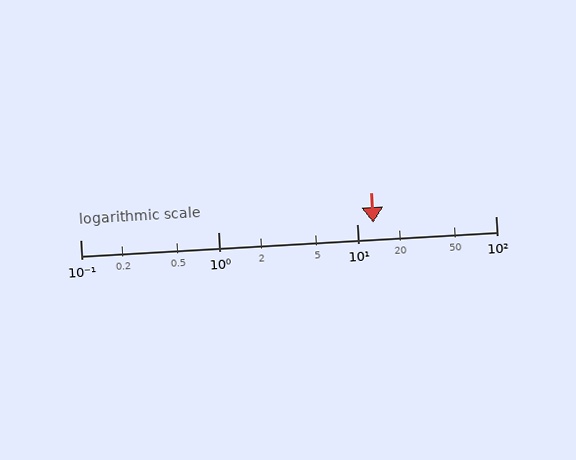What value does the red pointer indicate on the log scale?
The pointer indicates approximately 13.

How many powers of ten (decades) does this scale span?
The scale spans 3 decades, from 0.1 to 100.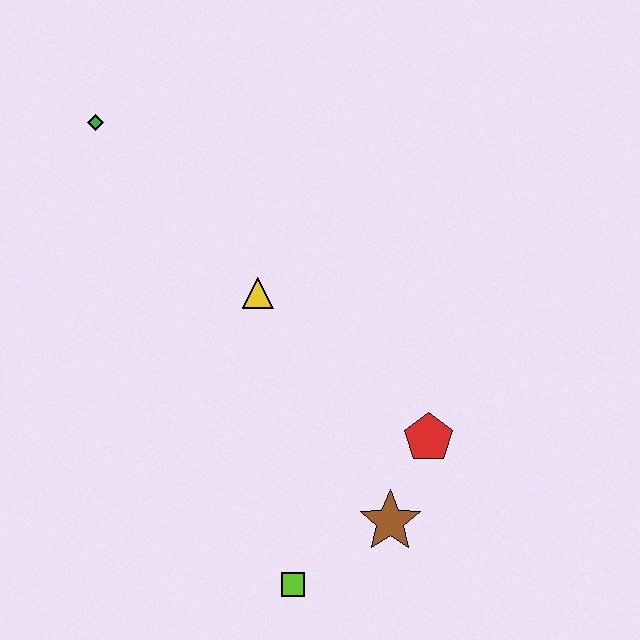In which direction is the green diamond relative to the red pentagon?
The green diamond is to the left of the red pentagon.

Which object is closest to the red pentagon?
The brown star is closest to the red pentagon.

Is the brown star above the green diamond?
No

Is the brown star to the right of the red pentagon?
No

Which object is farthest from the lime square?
The green diamond is farthest from the lime square.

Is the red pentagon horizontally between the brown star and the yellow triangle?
No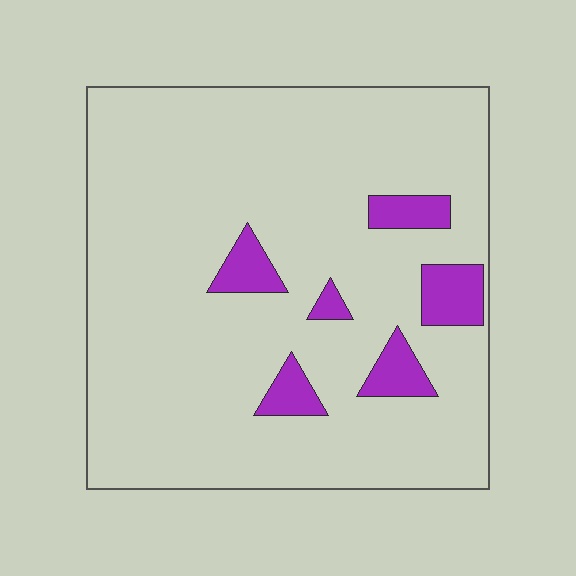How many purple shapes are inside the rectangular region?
6.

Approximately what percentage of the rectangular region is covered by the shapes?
Approximately 10%.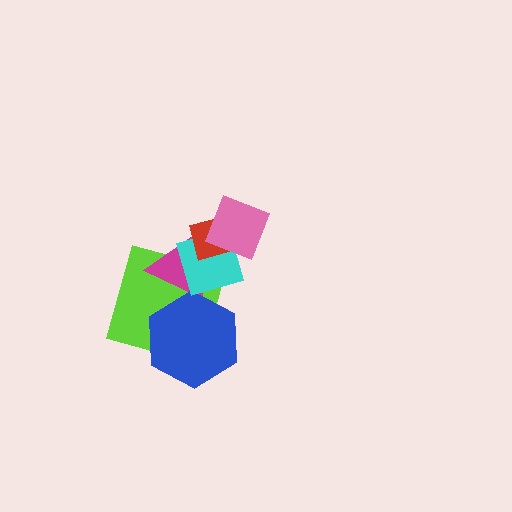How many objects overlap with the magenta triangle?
4 objects overlap with the magenta triangle.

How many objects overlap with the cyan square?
4 objects overlap with the cyan square.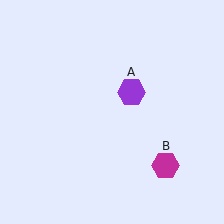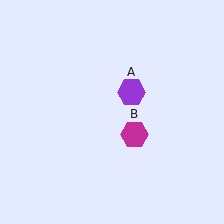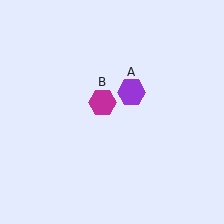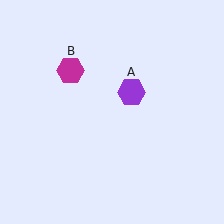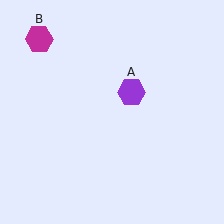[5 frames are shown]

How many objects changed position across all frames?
1 object changed position: magenta hexagon (object B).